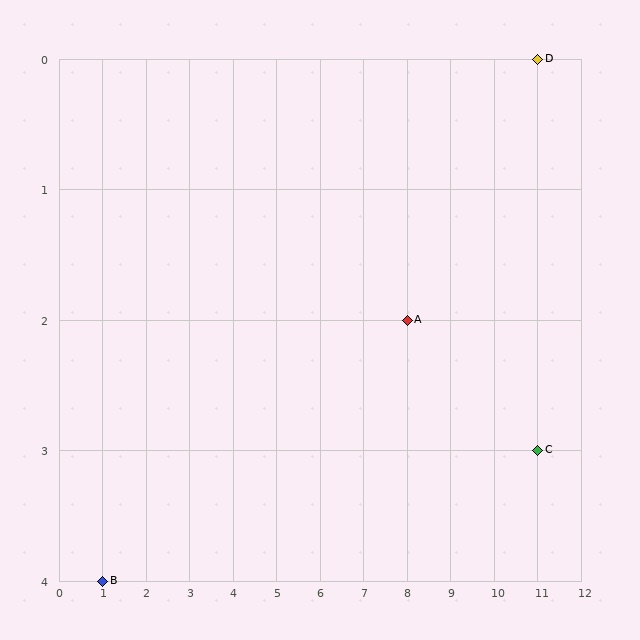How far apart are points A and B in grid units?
Points A and B are 7 columns and 2 rows apart (about 7.3 grid units diagonally).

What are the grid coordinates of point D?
Point D is at grid coordinates (11, 0).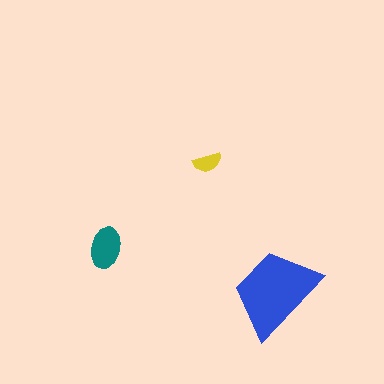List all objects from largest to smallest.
The blue trapezoid, the teal ellipse, the yellow semicircle.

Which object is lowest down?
The blue trapezoid is bottommost.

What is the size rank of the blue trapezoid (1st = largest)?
1st.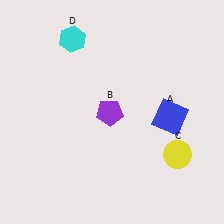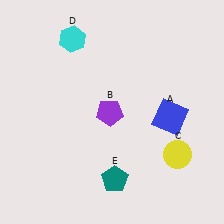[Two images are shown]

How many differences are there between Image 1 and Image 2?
There is 1 difference between the two images.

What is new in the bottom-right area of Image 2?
A teal pentagon (E) was added in the bottom-right area of Image 2.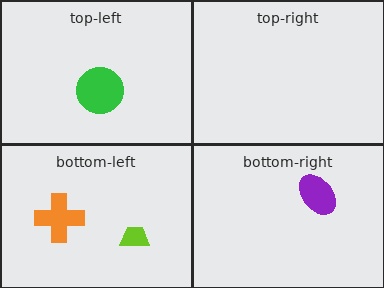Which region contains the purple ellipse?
The bottom-right region.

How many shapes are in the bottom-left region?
2.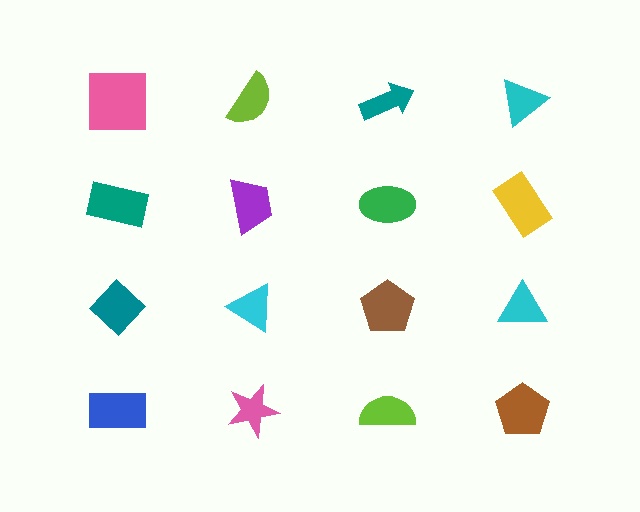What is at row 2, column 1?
A teal rectangle.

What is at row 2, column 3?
A green ellipse.